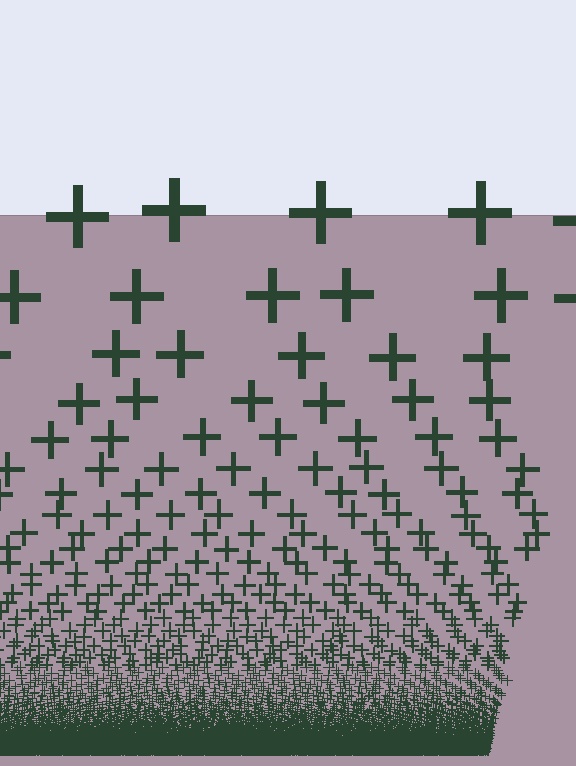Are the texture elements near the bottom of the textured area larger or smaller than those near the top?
Smaller. The gradient is inverted — elements near the bottom are smaller and denser.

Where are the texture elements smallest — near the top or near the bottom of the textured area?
Near the bottom.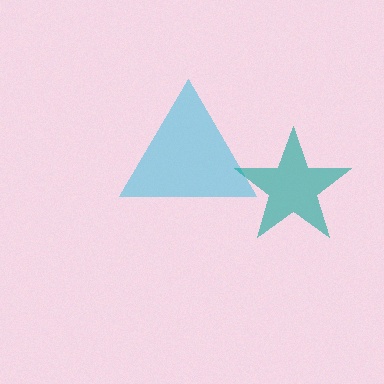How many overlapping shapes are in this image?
There are 2 overlapping shapes in the image.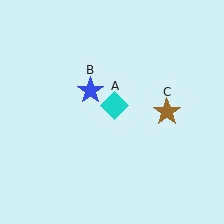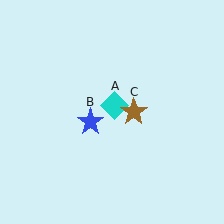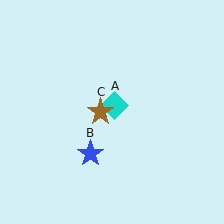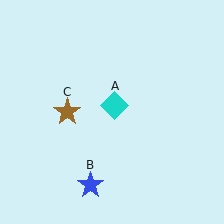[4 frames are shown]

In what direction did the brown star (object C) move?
The brown star (object C) moved left.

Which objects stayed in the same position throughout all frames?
Cyan diamond (object A) remained stationary.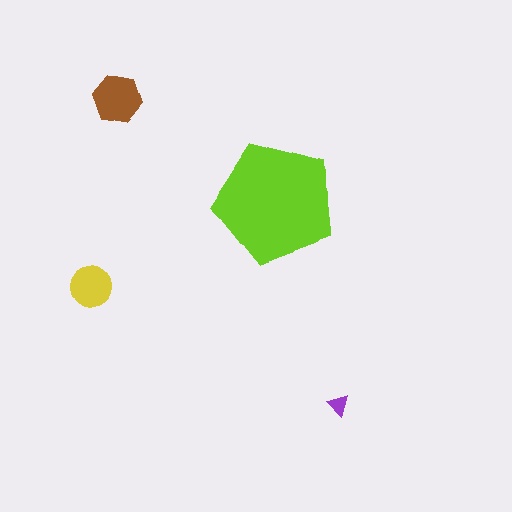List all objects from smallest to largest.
The purple triangle, the yellow circle, the brown hexagon, the lime pentagon.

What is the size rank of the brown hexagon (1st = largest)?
2nd.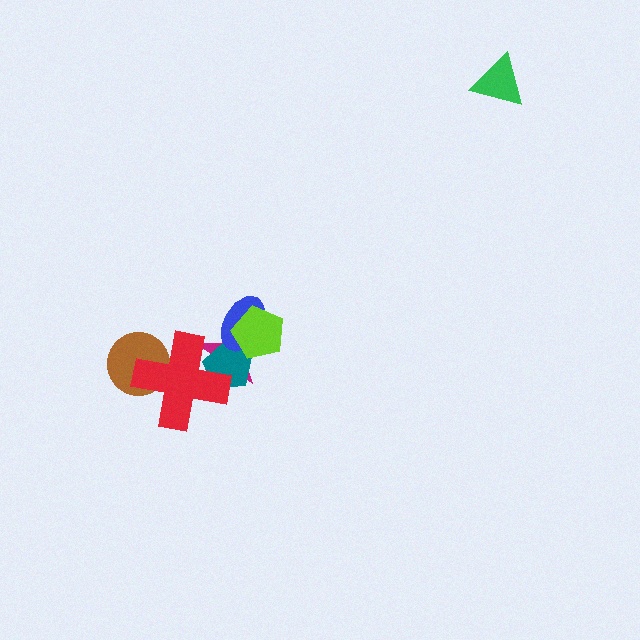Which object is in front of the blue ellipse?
The lime pentagon is in front of the blue ellipse.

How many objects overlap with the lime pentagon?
3 objects overlap with the lime pentagon.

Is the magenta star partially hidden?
Yes, it is partially covered by another shape.